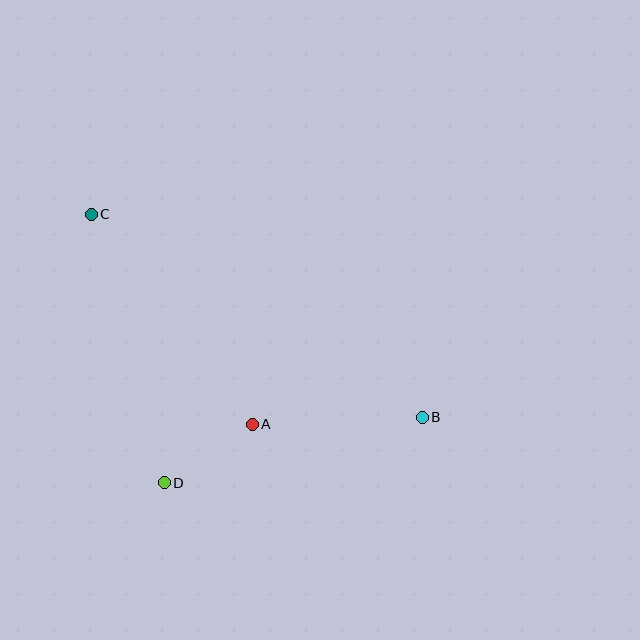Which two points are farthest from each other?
Points B and C are farthest from each other.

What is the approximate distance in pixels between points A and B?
The distance between A and B is approximately 170 pixels.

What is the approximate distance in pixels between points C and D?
The distance between C and D is approximately 278 pixels.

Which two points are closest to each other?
Points A and D are closest to each other.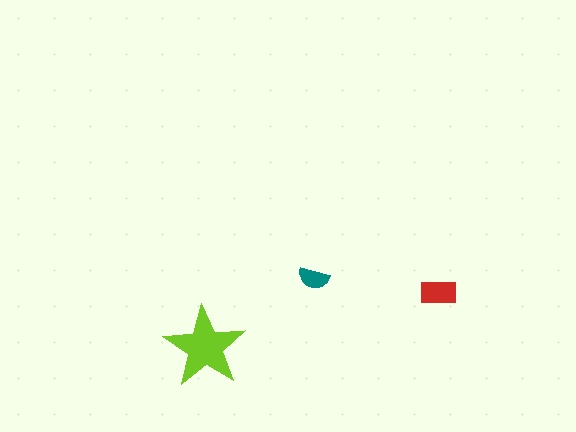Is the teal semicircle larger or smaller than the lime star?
Smaller.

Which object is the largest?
The lime star.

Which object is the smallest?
The teal semicircle.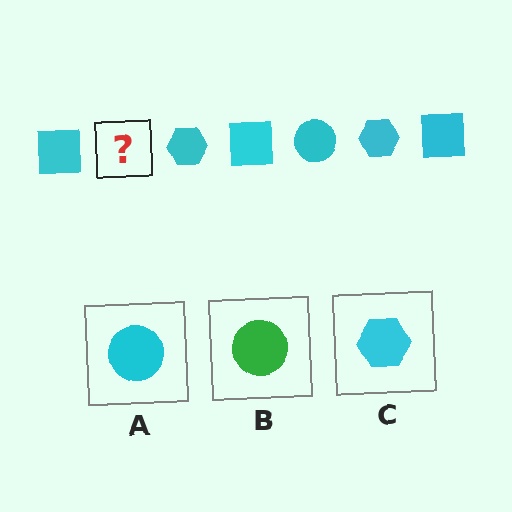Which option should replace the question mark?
Option A.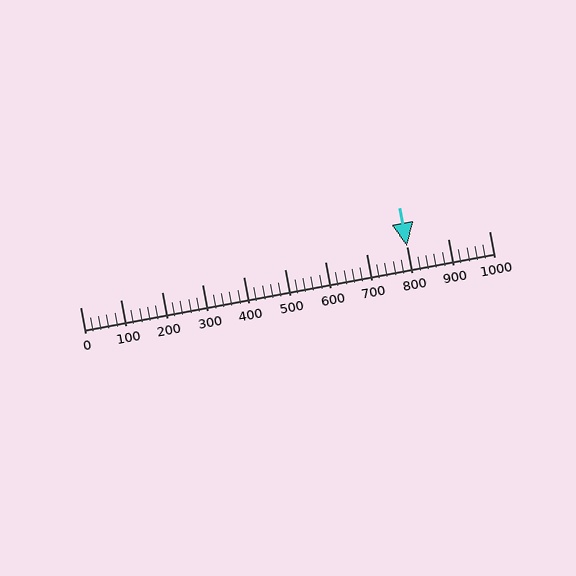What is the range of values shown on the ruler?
The ruler shows values from 0 to 1000.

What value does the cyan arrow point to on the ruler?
The cyan arrow points to approximately 800.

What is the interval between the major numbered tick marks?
The major tick marks are spaced 100 units apart.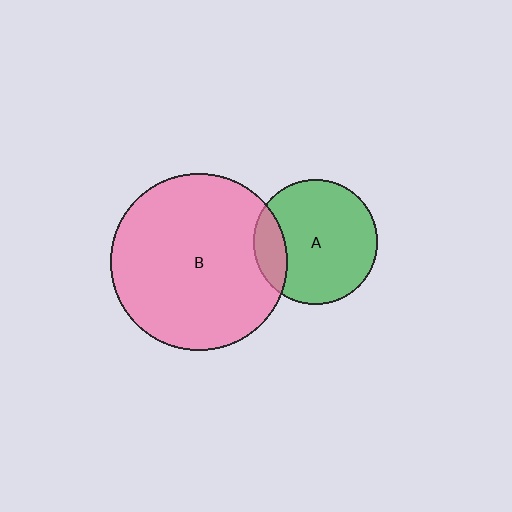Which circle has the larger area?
Circle B (pink).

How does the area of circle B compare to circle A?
Approximately 2.0 times.